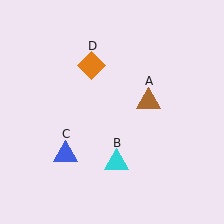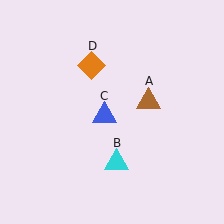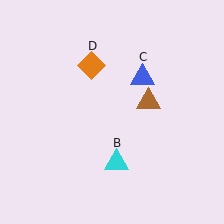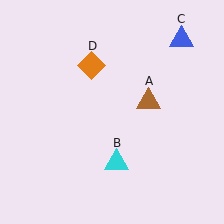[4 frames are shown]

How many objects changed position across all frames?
1 object changed position: blue triangle (object C).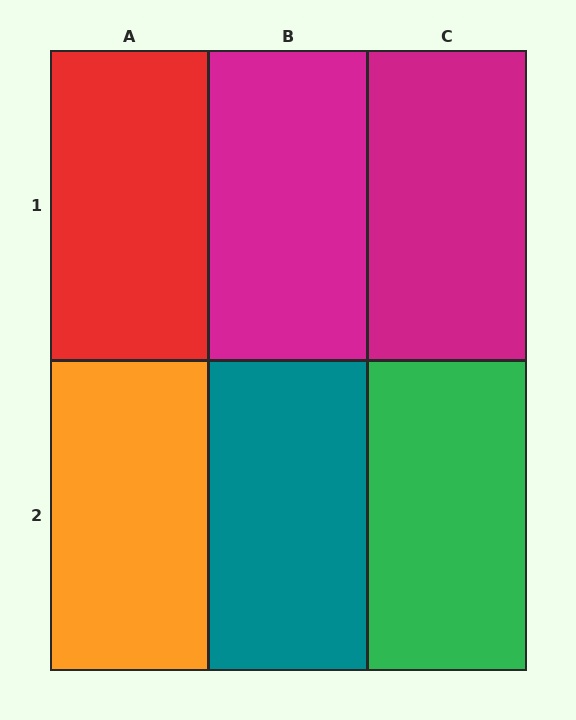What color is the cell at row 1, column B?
Magenta.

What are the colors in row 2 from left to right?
Orange, teal, green.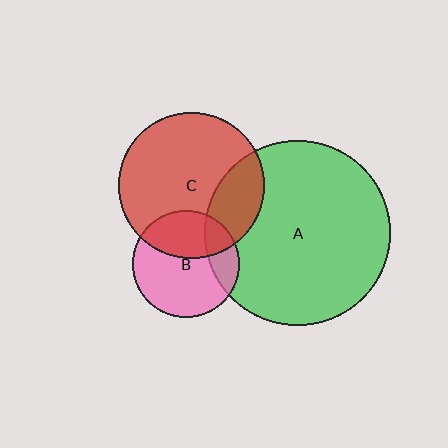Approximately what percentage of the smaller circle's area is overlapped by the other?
Approximately 20%.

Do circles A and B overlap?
Yes.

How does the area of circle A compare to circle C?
Approximately 1.6 times.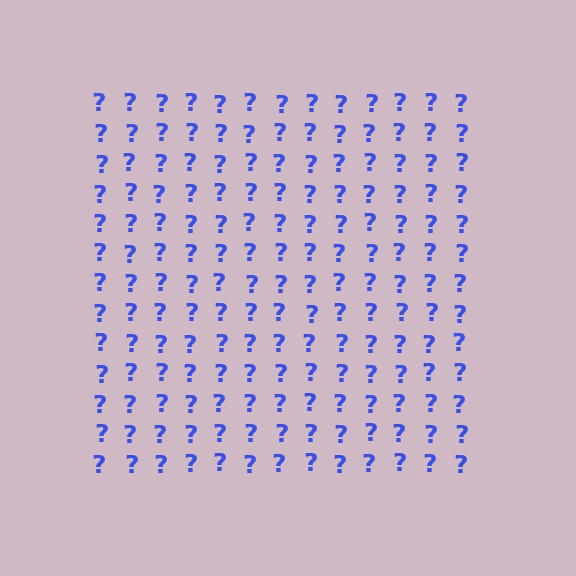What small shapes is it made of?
It is made of small question marks.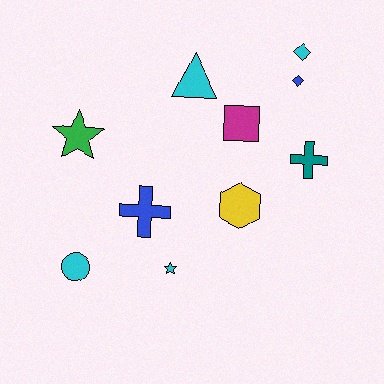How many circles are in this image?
There is 1 circle.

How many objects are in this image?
There are 10 objects.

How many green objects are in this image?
There is 1 green object.